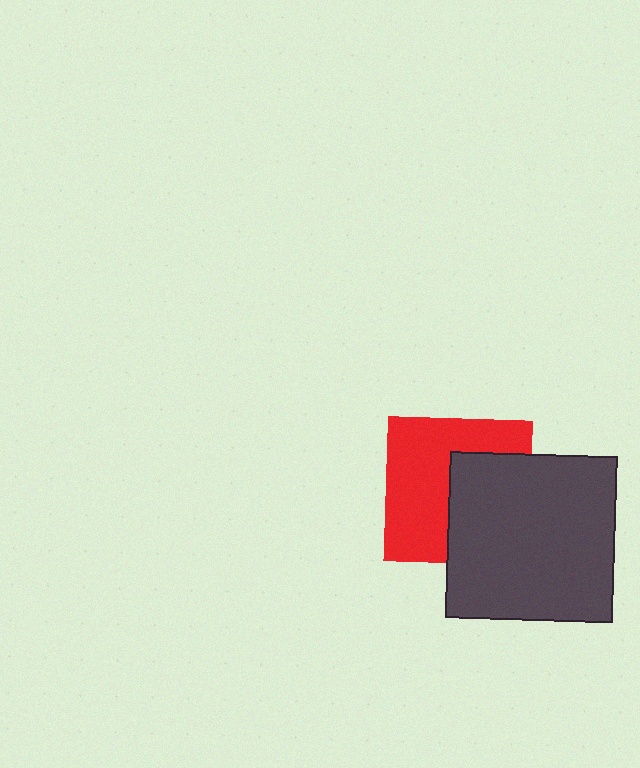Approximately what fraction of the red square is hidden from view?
Roughly 44% of the red square is hidden behind the dark gray square.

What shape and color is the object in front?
The object in front is a dark gray square.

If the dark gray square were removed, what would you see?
You would see the complete red square.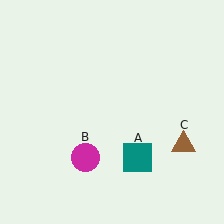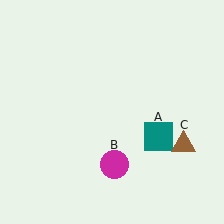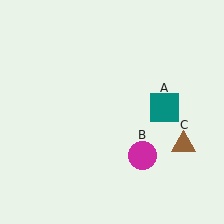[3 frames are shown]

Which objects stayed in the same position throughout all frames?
Brown triangle (object C) remained stationary.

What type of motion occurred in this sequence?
The teal square (object A), magenta circle (object B) rotated counterclockwise around the center of the scene.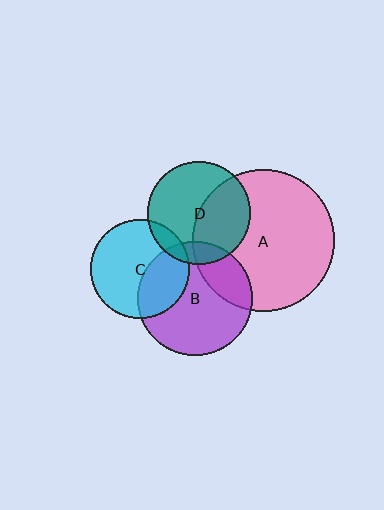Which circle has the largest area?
Circle A (pink).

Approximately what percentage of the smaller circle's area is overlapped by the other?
Approximately 10%.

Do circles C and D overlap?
Yes.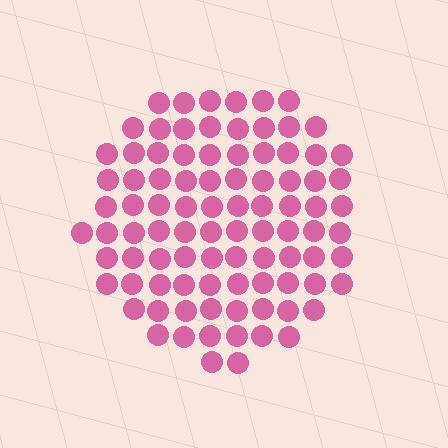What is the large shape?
The large shape is a circle.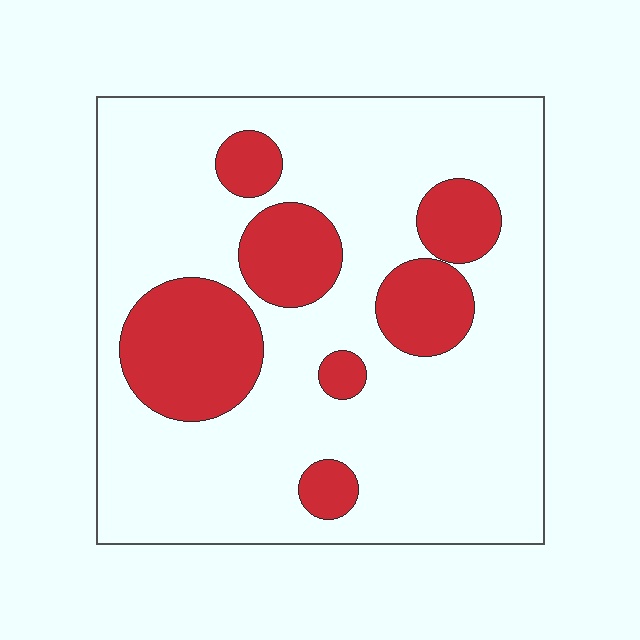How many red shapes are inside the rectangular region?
7.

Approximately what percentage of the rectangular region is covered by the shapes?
Approximately 25%.